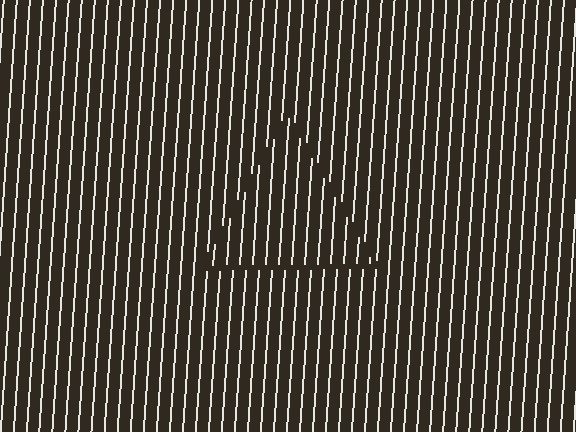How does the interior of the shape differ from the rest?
The interior of the shape contains the same grating, shifted by half a period — the contour is defined by the phase discontinuity where line-ends from the inner and outer gratings abut.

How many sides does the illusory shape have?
3 sides — the line-ends trace a triangle.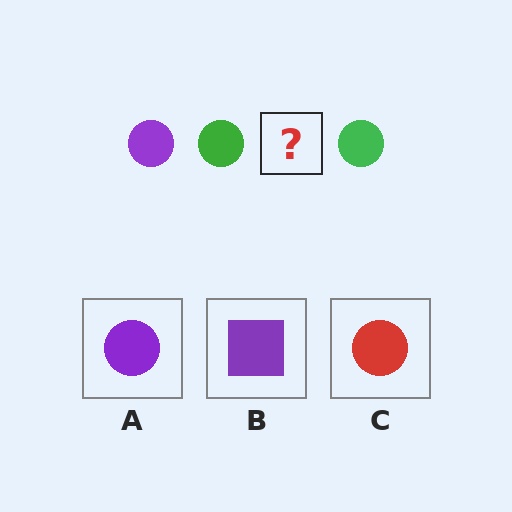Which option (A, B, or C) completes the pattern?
A.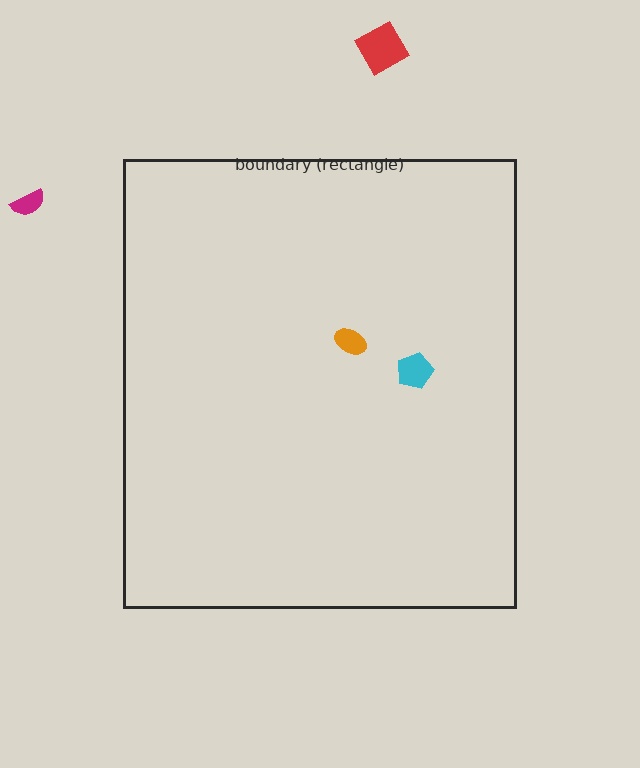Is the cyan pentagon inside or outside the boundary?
Inside.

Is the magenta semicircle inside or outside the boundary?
Outside.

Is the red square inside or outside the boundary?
Outside.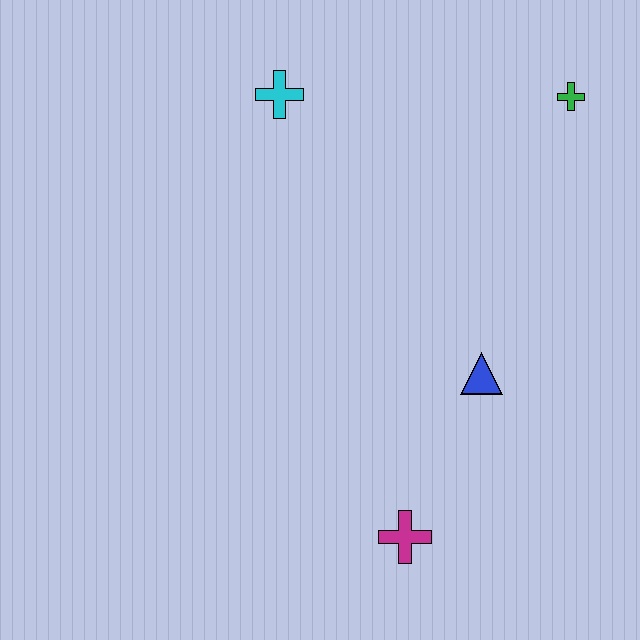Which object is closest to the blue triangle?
The magenta cross is closest to the blue triangle.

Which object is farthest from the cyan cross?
The magenta cross is farthest from the cyan cross.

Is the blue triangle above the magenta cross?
Yes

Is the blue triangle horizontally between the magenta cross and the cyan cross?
No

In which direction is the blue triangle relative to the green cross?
The blue triangle is below the green cross.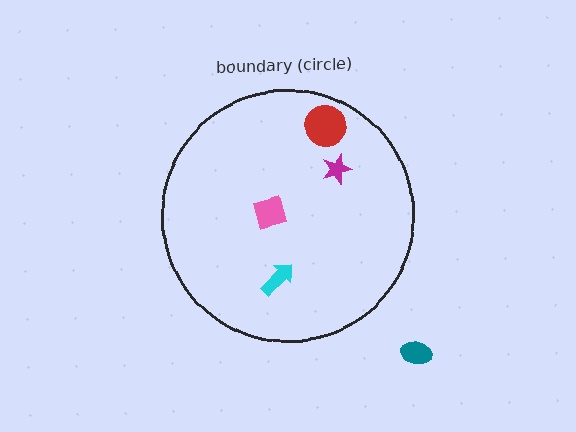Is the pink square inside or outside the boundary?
Inside.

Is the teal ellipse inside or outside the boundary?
Outside.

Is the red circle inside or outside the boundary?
Inside.